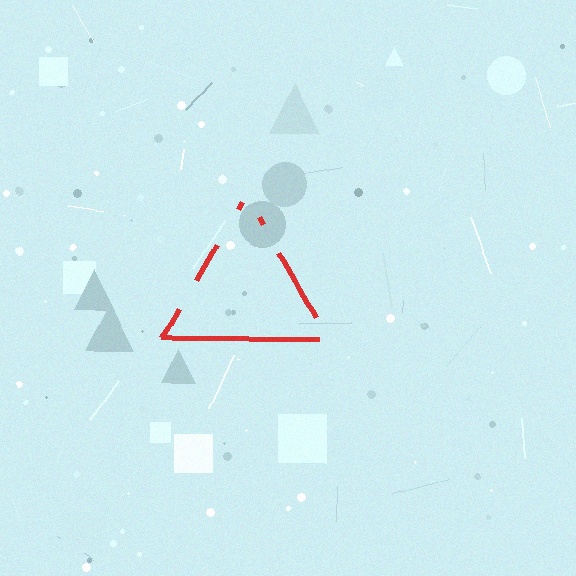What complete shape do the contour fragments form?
The contour fragments form a triangle.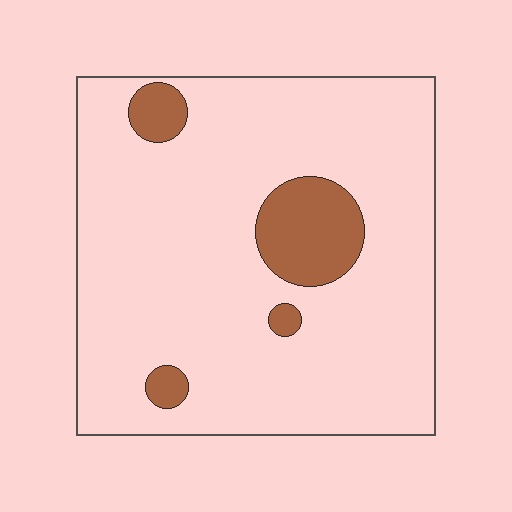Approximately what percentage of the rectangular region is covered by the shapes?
Approximately 10%.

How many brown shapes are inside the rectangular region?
4.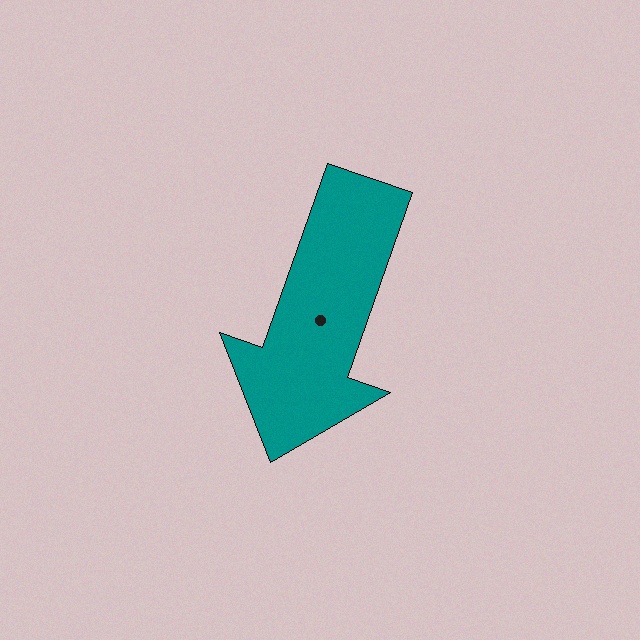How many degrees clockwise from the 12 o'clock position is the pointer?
Approximately 199 degrees.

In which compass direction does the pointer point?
South.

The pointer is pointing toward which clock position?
Roughly 7 o'clock.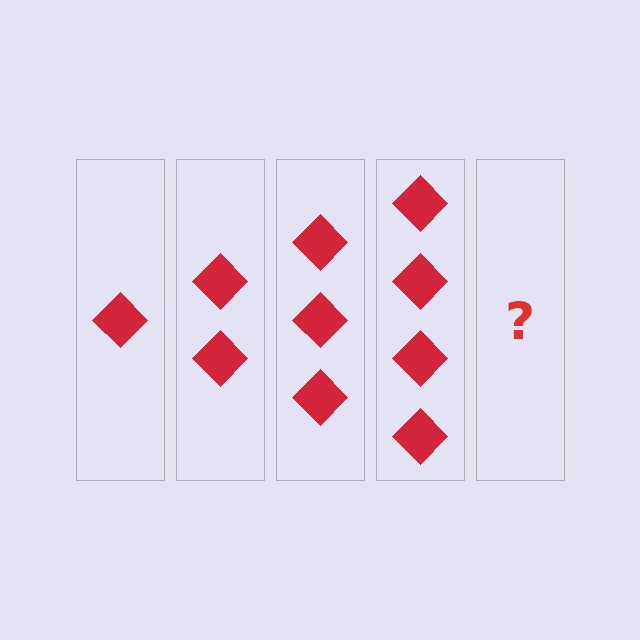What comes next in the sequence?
The next element should be 5 diamonds.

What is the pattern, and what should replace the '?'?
The pattern is that each step adds one more diamond. The '?' should be 5 diamonds.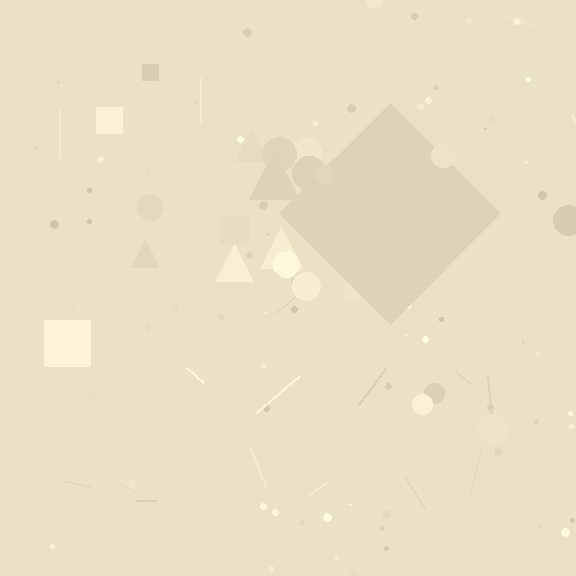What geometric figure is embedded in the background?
A diamond is embedded in the background.